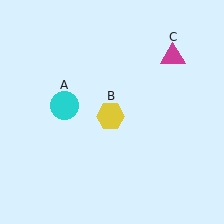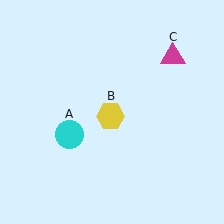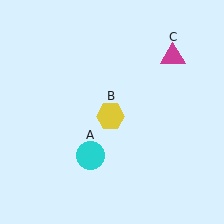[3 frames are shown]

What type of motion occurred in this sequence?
The cyan circle (object A) rotated counterclockwise around the center of the scene.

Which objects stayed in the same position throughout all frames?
Yellow hexagon (object B) and magenta triangle (object C) remained stationary.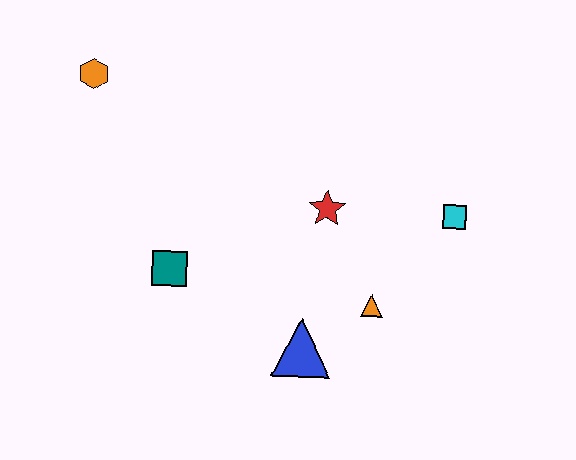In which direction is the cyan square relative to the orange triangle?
The cyan square is above the orange triangle.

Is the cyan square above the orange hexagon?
No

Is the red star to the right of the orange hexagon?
Yes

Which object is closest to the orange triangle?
The blue triangle is closest to the orange triangle.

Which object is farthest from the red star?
The orange hexagon is farthest from the red star.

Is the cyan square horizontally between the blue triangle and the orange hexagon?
No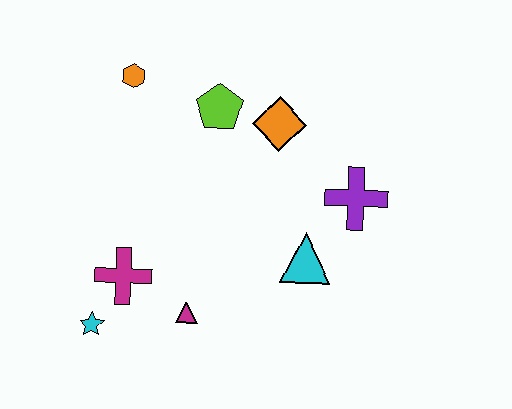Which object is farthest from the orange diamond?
The cyan star is farthest from the orange diamond.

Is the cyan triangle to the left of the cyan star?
No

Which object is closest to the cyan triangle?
The purple cross is closest to the cyan triangle.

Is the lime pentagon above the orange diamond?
Yes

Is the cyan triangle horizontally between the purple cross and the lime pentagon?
Yes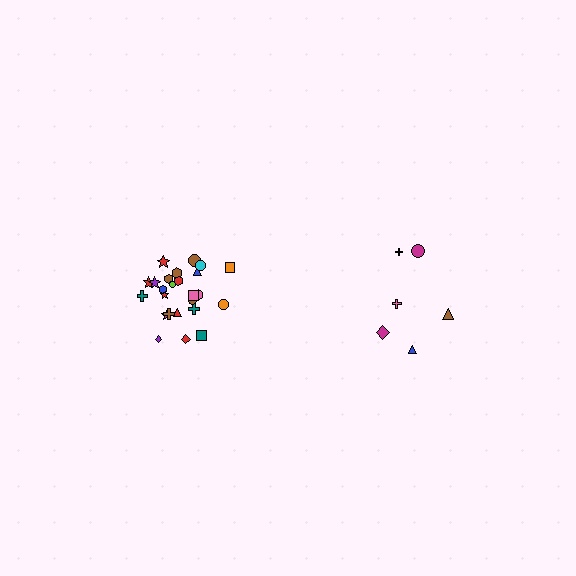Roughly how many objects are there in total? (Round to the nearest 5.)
Roughly 30 objects in total.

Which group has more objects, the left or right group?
The left group.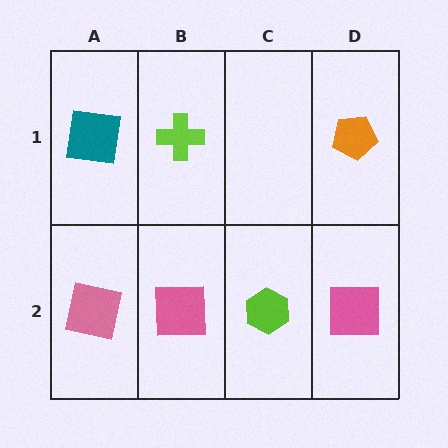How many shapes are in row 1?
3 shapes.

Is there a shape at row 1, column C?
No, that cell is empty.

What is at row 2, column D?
A pink square.